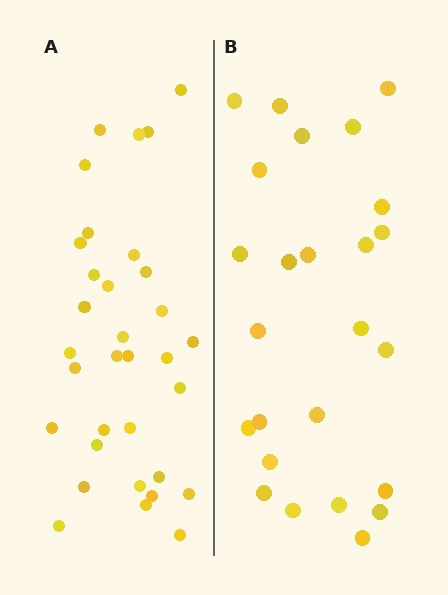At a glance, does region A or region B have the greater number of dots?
Region A (the left region) has more dots.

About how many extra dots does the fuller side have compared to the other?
Region A has roughly 8 or so more dots than region B.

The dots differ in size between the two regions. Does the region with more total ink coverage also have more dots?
No. Region B has more total ink coverage because its dots are larger, but region A actually contains more individual dots. Total area can be misleading — the number of items is what matters here.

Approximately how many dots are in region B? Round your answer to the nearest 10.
About 20 dots. (The exact count is 25, which rounds to 20.)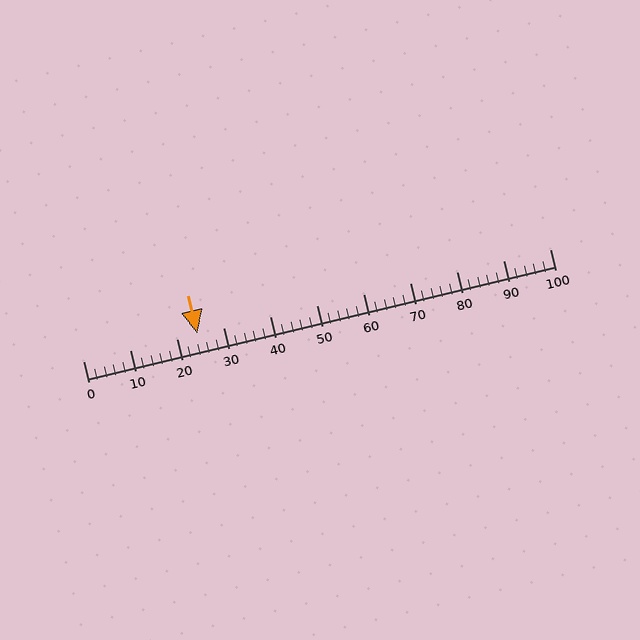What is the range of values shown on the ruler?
The ruler shows values from 0 to 100.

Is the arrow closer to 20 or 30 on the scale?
The arrow is closer to 20.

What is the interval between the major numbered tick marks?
The major tick marks are spaced 10 units apart.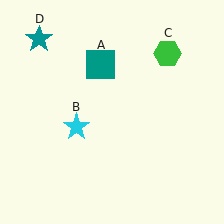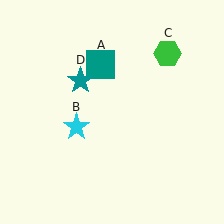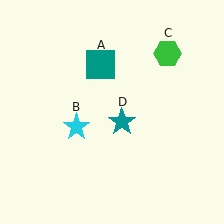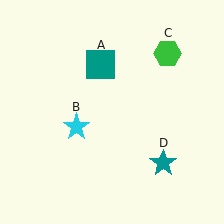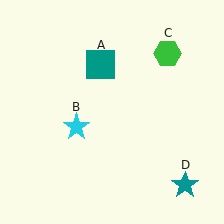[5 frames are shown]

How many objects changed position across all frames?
1 object changed position: teal star (object D).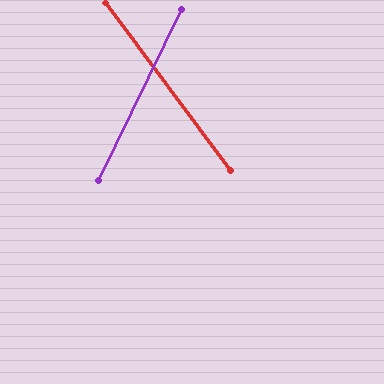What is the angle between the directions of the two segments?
Approximately 62 degrees.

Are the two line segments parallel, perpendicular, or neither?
Neither parallel nor perpendicular — they differ by about 62°.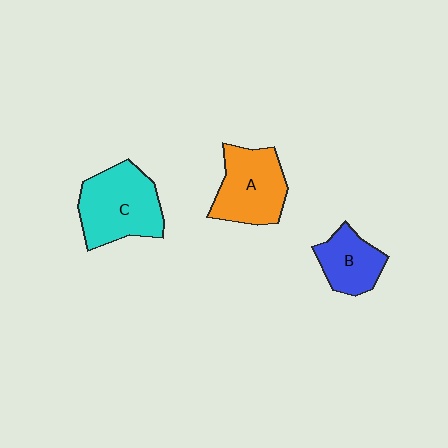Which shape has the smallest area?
Shape B (blue).